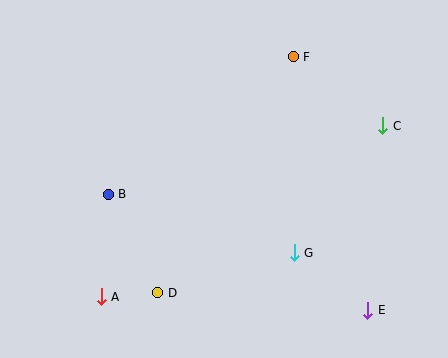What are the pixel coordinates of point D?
Point D is at (158, 293).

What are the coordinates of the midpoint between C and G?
The midpoint between C and G is at (338, 189).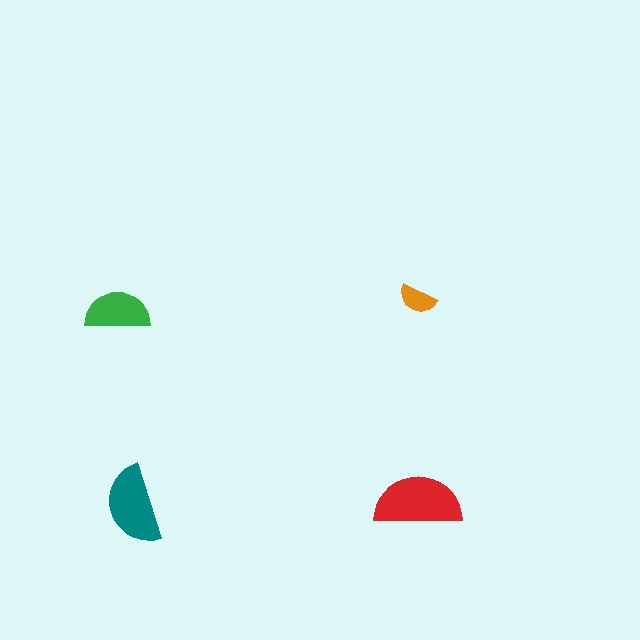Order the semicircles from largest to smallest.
the red one, the teal one, the green one, the orange one.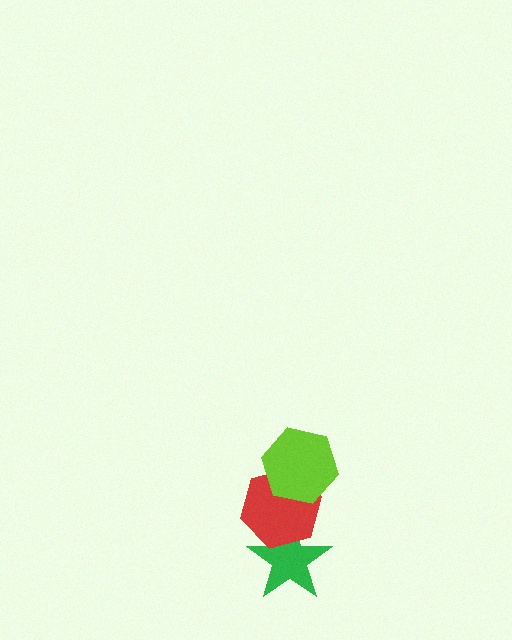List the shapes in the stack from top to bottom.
From top to bottom: the lime hexagon, the red hexagon, the green star.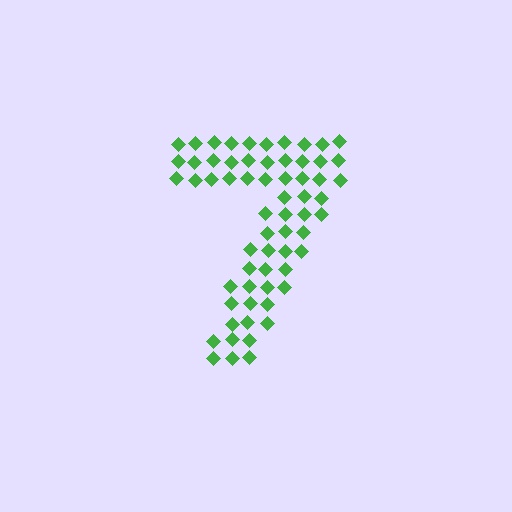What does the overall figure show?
The overall figure shows the digit 7.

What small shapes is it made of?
It is made of small diamonds.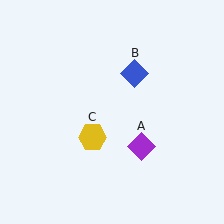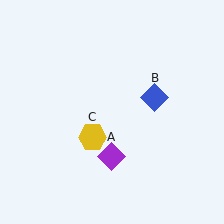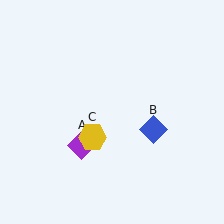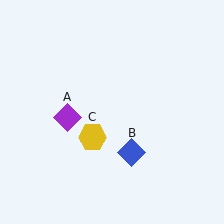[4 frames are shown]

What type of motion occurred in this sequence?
The purple diamond (object A), blue diamond (object B) rotated clockwise around the center of the scene.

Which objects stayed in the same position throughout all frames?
Yellow hexagon (object C) remained stationary.